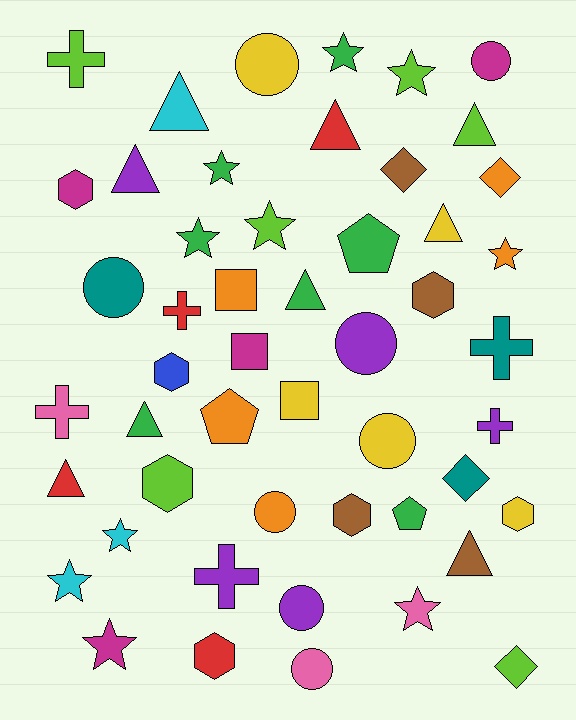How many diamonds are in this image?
There are 4 diamonds.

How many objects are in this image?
There are 50 objects.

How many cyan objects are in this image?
There are 3 cyan objects.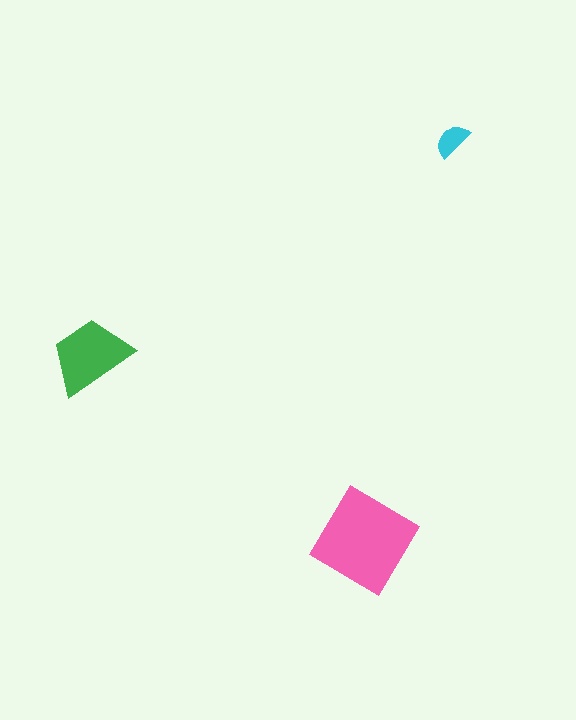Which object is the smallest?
The cyan semicircle.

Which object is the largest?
The pink diamond.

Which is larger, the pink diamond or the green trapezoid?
The pink diamond.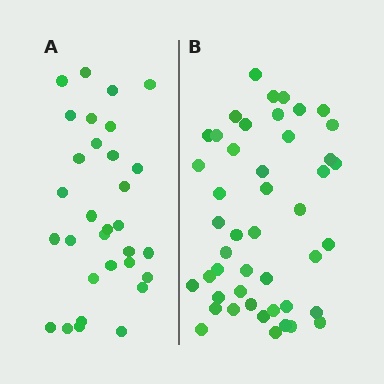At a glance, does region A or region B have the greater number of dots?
Region B (the right region) has more dots.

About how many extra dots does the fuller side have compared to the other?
Region B has approximately 15 more dots than region A.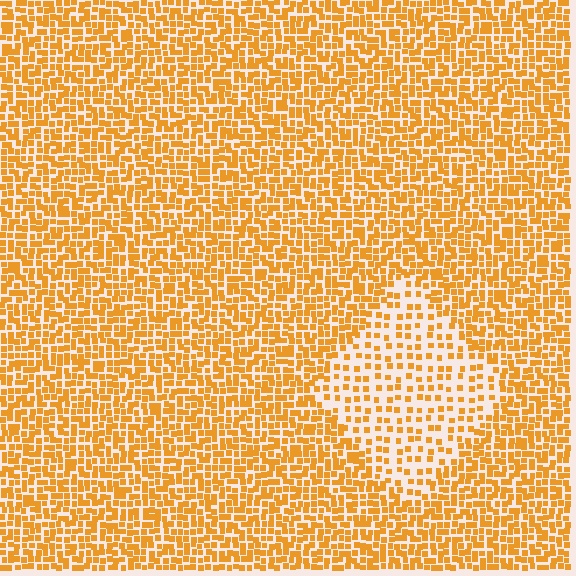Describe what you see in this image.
The image contains small orange elements arranged at two different densities. A diamond-shaped region is visible where the elements are less densely packed than the surrounding area.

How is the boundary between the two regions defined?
The boundary is defined by a change in element density (approximately 2.2x ratio). All elements are the same color, size, and shape.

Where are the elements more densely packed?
The elements are more densely packed outside the diamond boundary.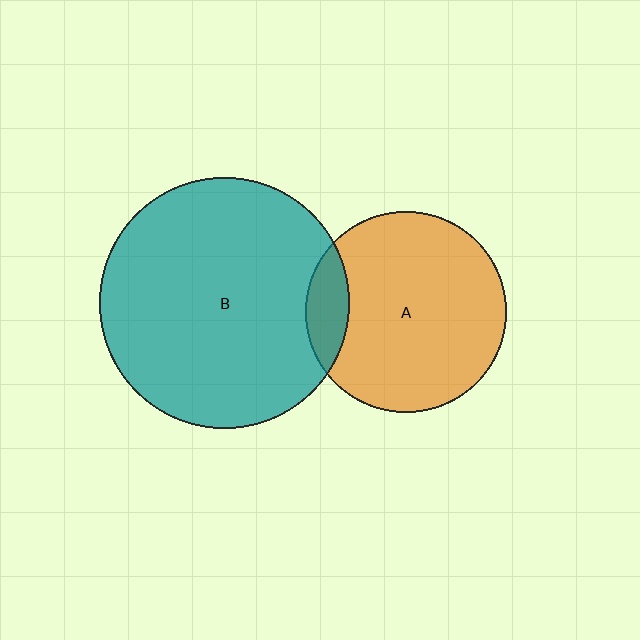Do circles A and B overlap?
Yes.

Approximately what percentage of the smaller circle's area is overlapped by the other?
Approximately 15%.